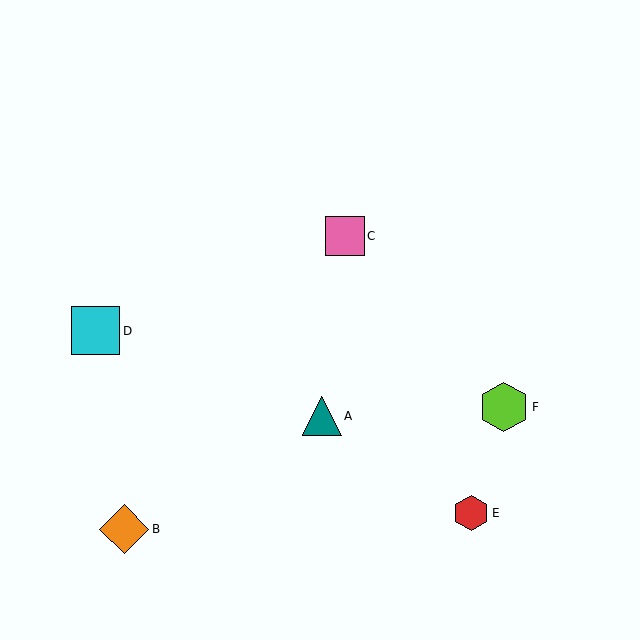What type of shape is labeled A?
Shape A is a teal triangle.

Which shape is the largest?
The lime hexagon (labeled F) is the largest.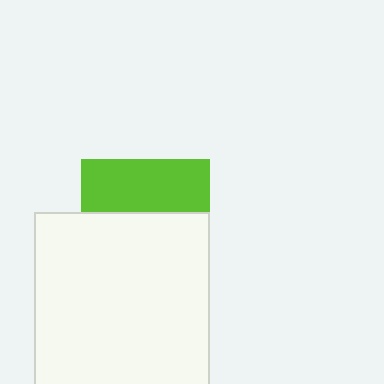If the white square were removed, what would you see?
You would see the complete lime square.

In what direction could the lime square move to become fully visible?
The lime square could move up. That would shift it out from behind the white square entirely.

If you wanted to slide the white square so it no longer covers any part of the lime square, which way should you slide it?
Slide it down — that is the most direct way to separate the two shapes.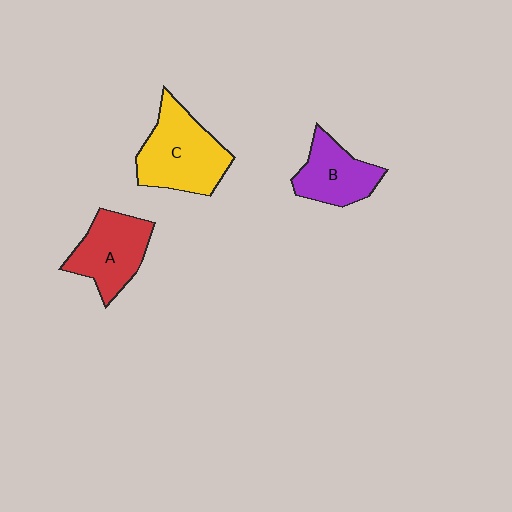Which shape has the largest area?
Shape C (yellow).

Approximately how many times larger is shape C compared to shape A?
Approximately 1.2 times.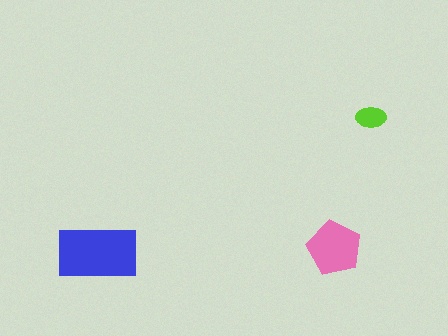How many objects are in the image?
There are 3 objects in the image.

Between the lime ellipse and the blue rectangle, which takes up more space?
The blue rectangle.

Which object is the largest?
The blue rectangle.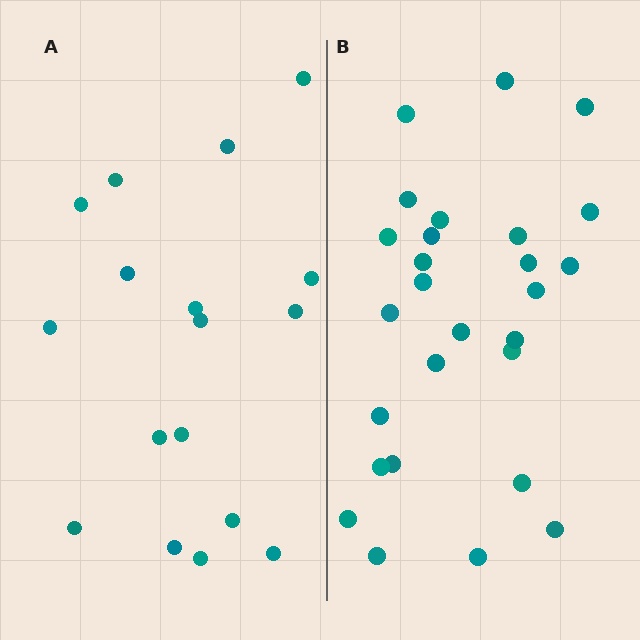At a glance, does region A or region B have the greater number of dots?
Region B (the right region) has more dots.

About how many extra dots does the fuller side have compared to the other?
Region B has roughly 10 or so more dots than region A.